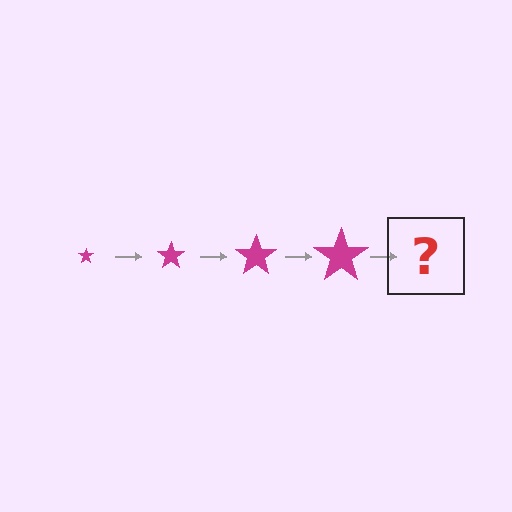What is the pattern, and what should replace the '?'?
The pattern is that the star gets progressively larger each step. The '?' should be a magenta star, larger than the previous one.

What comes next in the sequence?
The next element should be a magenta star, larger than the previous one.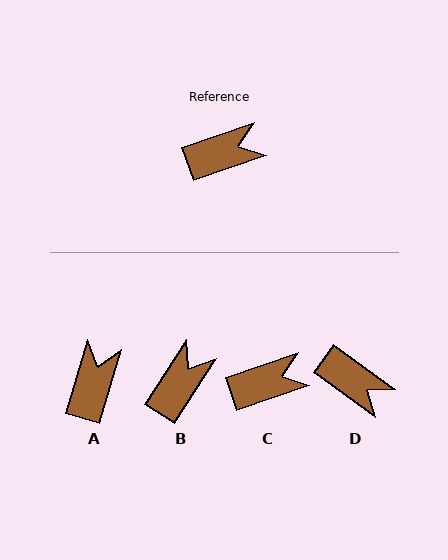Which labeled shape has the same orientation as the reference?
C.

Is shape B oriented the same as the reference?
No, it is off by about 38 degrees.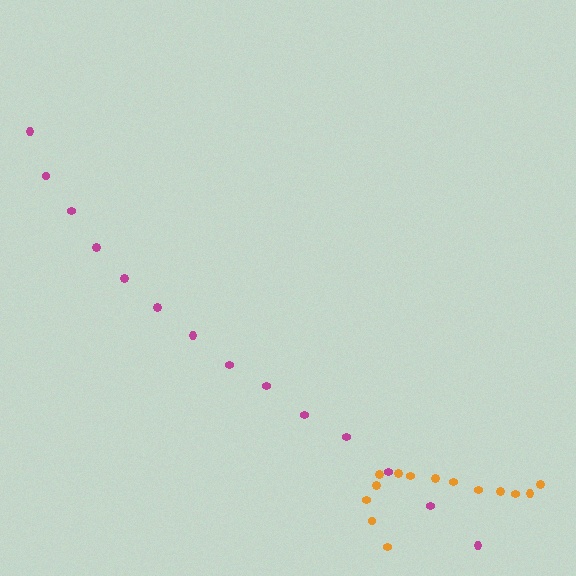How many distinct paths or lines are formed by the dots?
There are 2 distinct paths.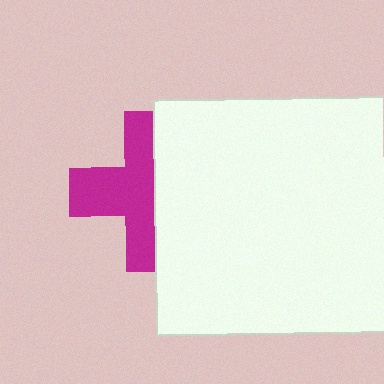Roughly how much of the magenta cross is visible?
About half of it is visible (roughly 55%).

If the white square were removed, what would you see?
You would see the complete magenta cross.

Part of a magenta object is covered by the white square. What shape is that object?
It is a cross.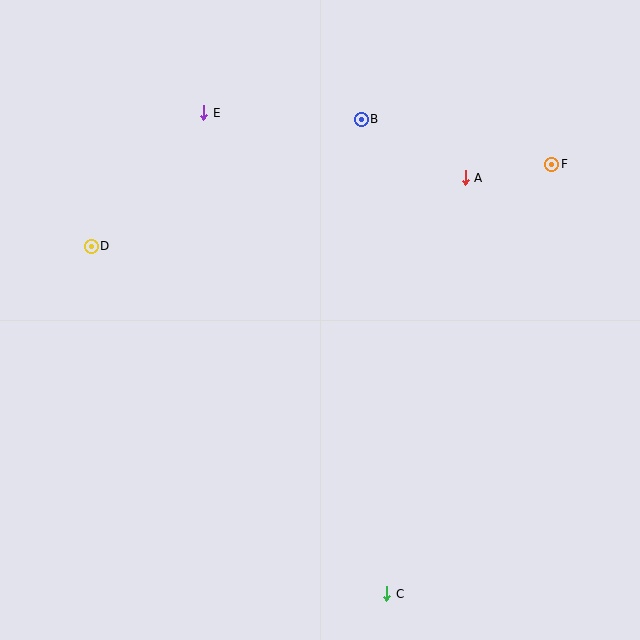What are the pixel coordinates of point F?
Point F is at (552, 164).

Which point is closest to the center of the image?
Point A at (465, 178) is closest to the center.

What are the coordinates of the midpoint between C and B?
The midpoint between C and B is at (374, 356).